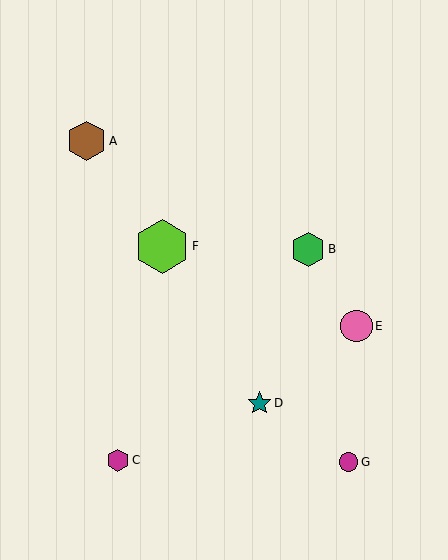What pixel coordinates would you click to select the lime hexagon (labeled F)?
Click at (162, 246) to select the lime hexagon F.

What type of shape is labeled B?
Shape B is a green hexagon.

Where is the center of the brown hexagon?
The center of the brown hexagon is at (87, 141).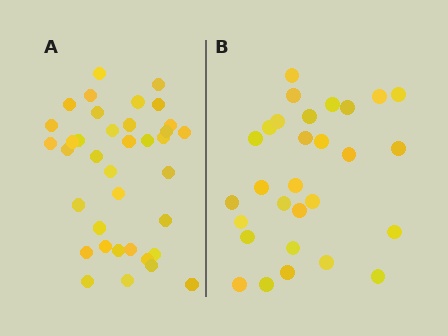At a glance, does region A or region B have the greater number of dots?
Region A (the left region) has more dots.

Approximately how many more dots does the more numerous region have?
Region A has roughly 8 or so more dots than region B.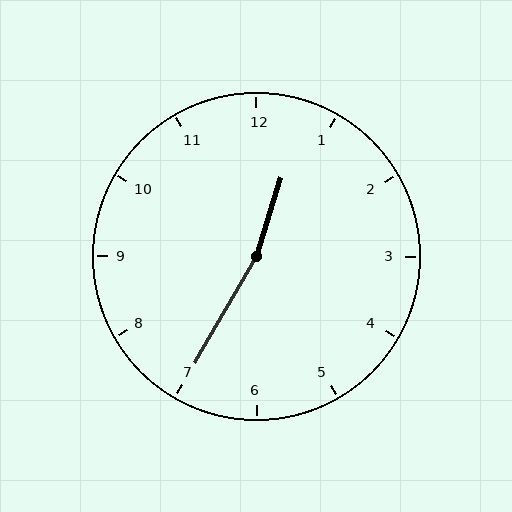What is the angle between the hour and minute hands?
Approximately 168 degrees.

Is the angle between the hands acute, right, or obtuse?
It is obtuse.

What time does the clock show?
12:35.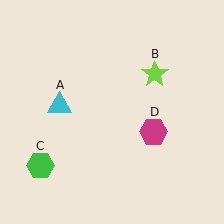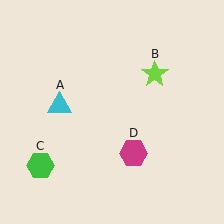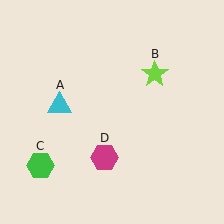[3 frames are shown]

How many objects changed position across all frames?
1 object changed position: magenta hexagon (object D).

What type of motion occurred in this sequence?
The magenta hexagon (object D) rotated clockwise around the center of the scene.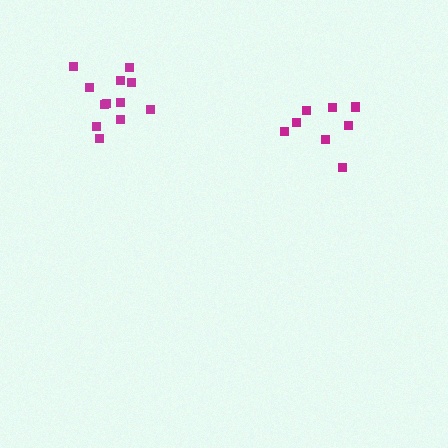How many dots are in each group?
Group 1: 12 dots, Group 2: 8 dots (20 total).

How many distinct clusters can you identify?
There are 2 distinct clusters.